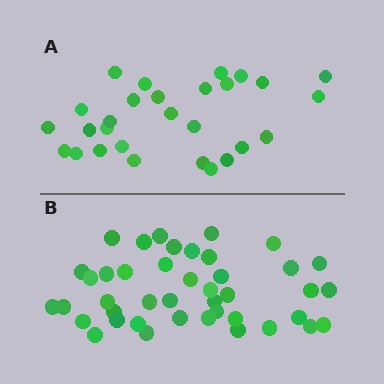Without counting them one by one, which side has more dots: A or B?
Region B (the bottom region) has more dots.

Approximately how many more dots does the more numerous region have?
Region B has approximately 15 more dots than region A.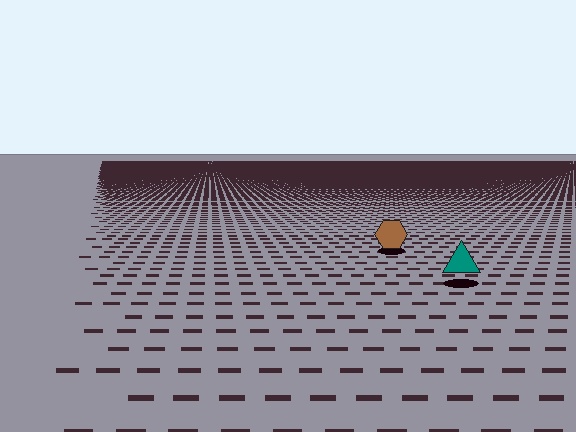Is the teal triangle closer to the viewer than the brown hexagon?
Yes. The teal triangle is closer — you can tell from the texture gradient: the ground texture is coarser near it.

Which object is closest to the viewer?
The teal triangle is closest. The texture marks near it are larger and more spread out.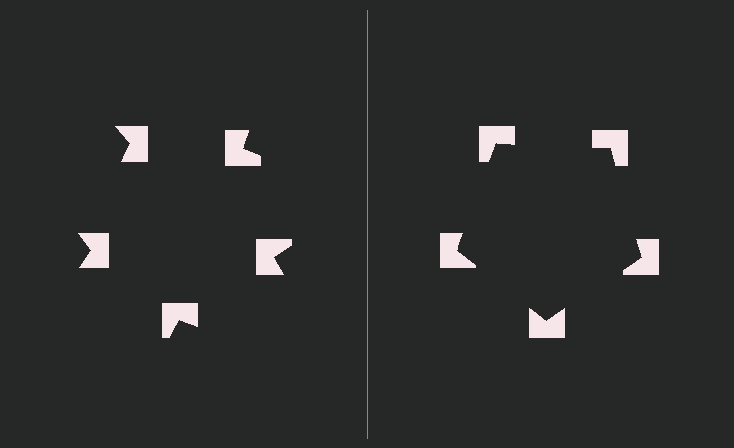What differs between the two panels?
The notched squares are positioned identically on both sides; only the wedge orientations differ. On the right they align to a pentagon; on the left they are misaligned.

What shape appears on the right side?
An illusory pentagon.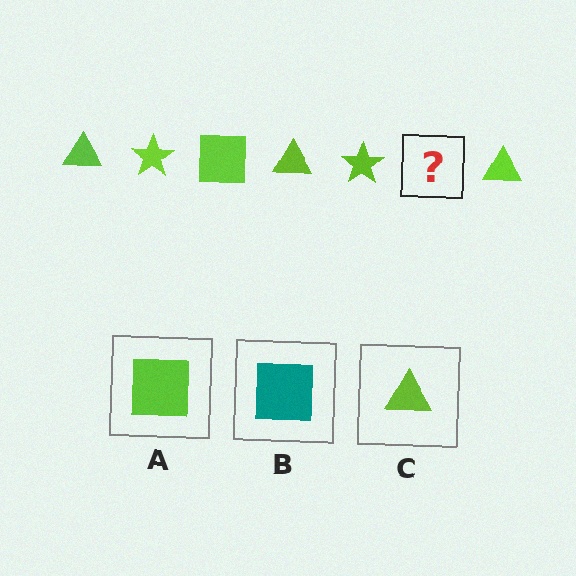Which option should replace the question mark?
Option A.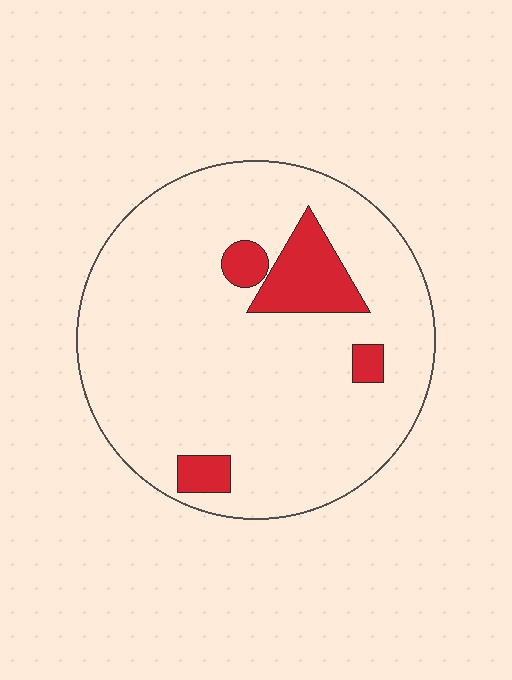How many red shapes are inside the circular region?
4.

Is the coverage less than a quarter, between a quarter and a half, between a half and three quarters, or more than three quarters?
Less than a quarter.